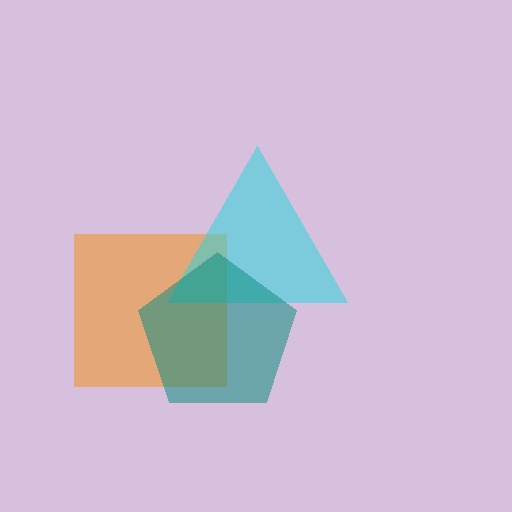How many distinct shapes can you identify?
There are 3 distinct shapes: an orange square, a cyan triangle, a teal pentagon.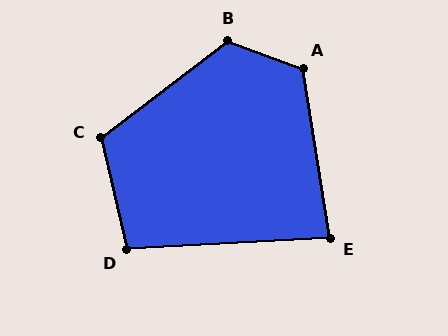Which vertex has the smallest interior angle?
E, at approximately 84 degrees.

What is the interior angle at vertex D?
Approximately 100 degrees (obtuse).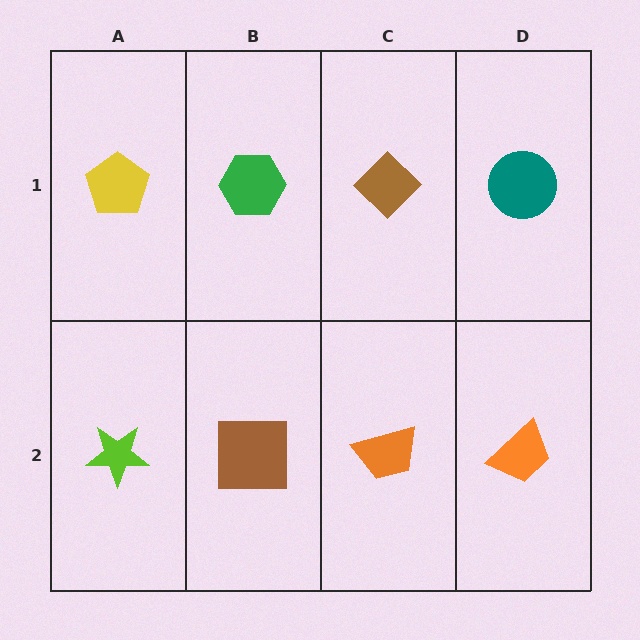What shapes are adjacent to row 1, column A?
A lime star (row 2, column A), a green hexagon (row 1, column B).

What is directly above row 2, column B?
A green hexagon.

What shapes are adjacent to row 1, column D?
An orange trapezoid (row 2, column D), a brown diamond (row 1, column C).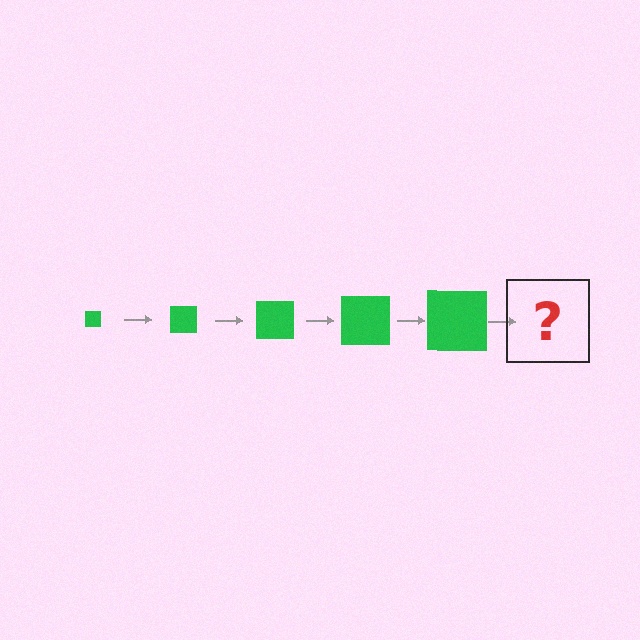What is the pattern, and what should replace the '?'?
The pattern is that the square gets progressively larger each step. The '?' should be a green square, larger than the previous one.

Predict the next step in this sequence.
The next step is a green square, larger than the previous one.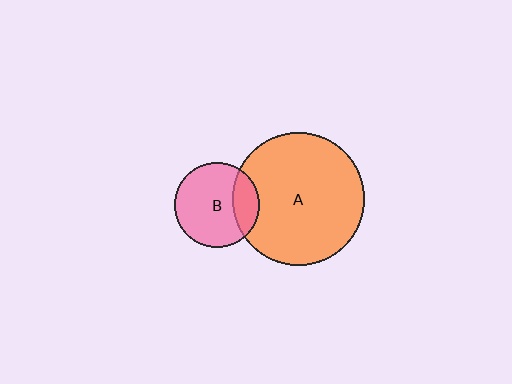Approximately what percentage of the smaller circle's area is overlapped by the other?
Approximately 25%.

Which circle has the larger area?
Circle A (orange).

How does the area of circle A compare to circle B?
Approximately 2.4 times.